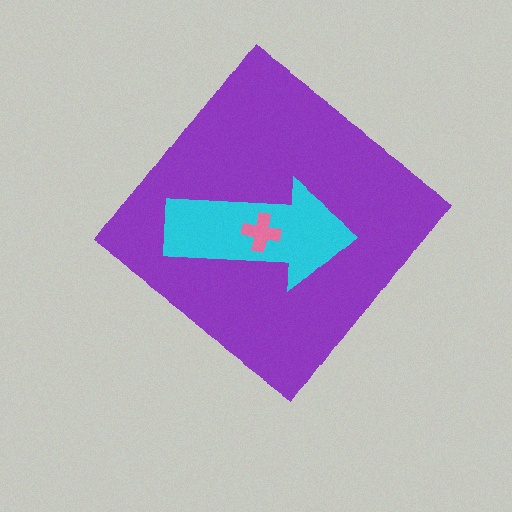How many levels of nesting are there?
3.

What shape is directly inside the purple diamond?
The cyan arrow.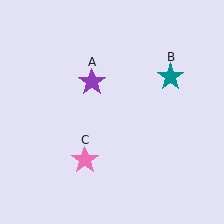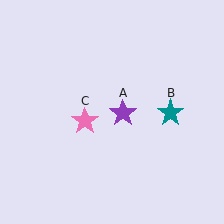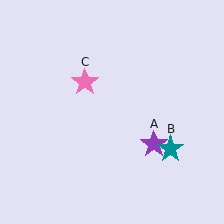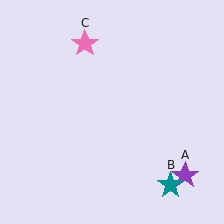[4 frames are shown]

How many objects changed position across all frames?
3 objects changed position: purple star (object A), teal star (object B), pink star (object C).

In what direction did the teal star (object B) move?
The teal star (object B) moved down.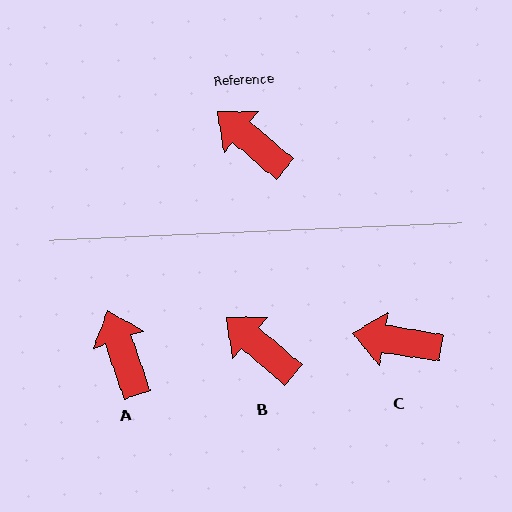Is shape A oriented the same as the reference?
No, it is off by about 31 degrees.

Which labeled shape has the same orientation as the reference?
B.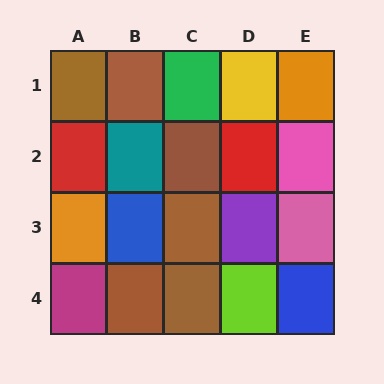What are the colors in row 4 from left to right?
Magenta, brown, brown, lime, blue.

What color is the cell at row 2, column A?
Red.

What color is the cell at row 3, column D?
Purple.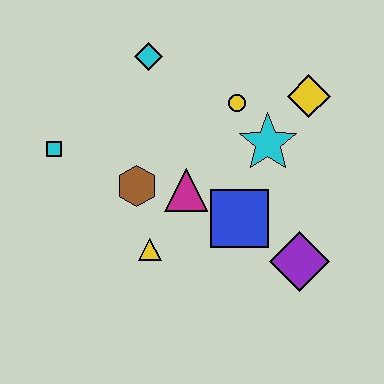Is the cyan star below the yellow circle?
Yes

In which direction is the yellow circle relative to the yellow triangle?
The yellow circle is above the yellow triangle.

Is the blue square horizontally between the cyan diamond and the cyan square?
No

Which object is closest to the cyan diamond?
The yellow circle is closest to the cyan diamond.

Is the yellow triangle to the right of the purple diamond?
No